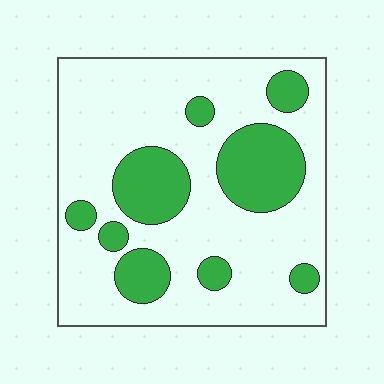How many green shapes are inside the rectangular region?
9.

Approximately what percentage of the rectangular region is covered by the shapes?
Approximately 25%.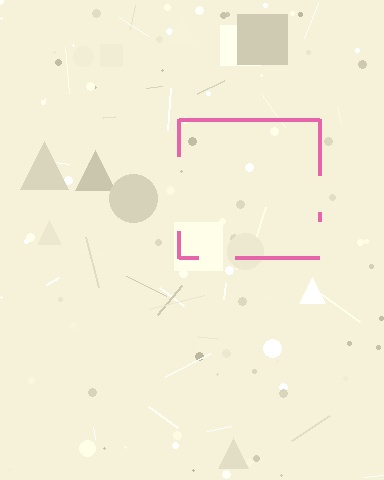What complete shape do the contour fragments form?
The contour fragments form a square.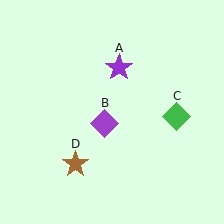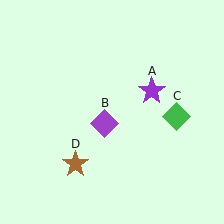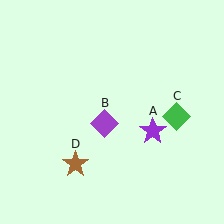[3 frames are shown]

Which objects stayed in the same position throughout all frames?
Purple diamond (object B) and green diamond (object C) and brown star (object D) remained stationary.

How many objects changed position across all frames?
1 object changed position: purple star (object A).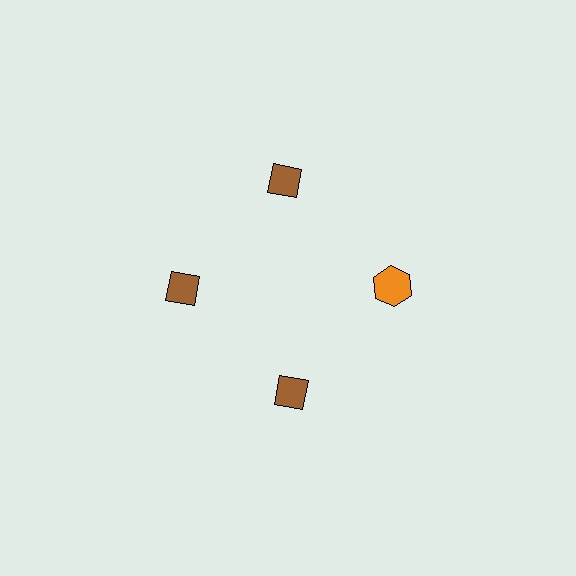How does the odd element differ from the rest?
It differs in both color (orange instead of brown) and shape (hexagon instead of diamond).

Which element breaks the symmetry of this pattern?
The orange hexagon at roughly the 3 o'clock position breaks the symmetry. All other shapes are brown diamonds.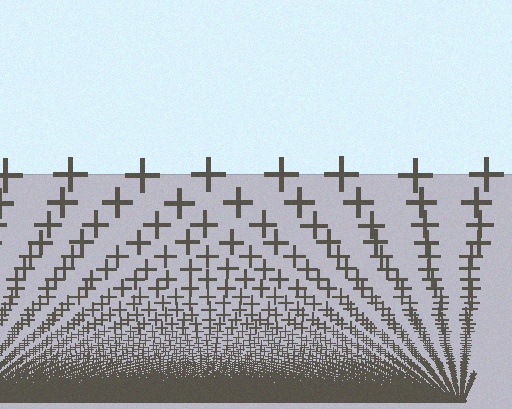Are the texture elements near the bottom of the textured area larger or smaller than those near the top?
Smaller. The gradient is inverted — elements near the bottom are smaller and denser.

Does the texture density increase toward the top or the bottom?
Density increases toward the bottom.